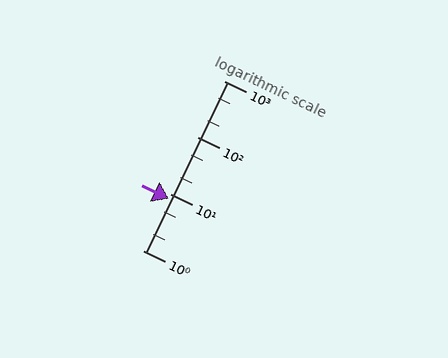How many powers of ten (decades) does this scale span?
The scale spans 3 decades, from 1 to 1000.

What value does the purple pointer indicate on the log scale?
The pointer indicates approximately 8.2.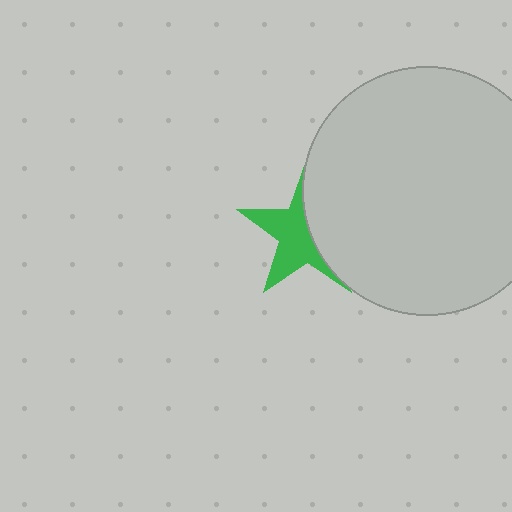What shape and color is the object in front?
The object in front is a light gray circle.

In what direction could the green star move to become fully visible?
The green star could move left. That would shift it out from behind the light gray circle entirely.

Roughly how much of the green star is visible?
About half of it is visible (roughly 53%).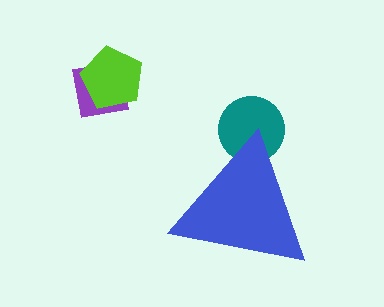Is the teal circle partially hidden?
Yes, the teal circle is partially hidden behind the blue triangle.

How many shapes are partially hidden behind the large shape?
1 shape is partially hidden.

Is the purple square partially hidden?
No, the purple square is fully visible.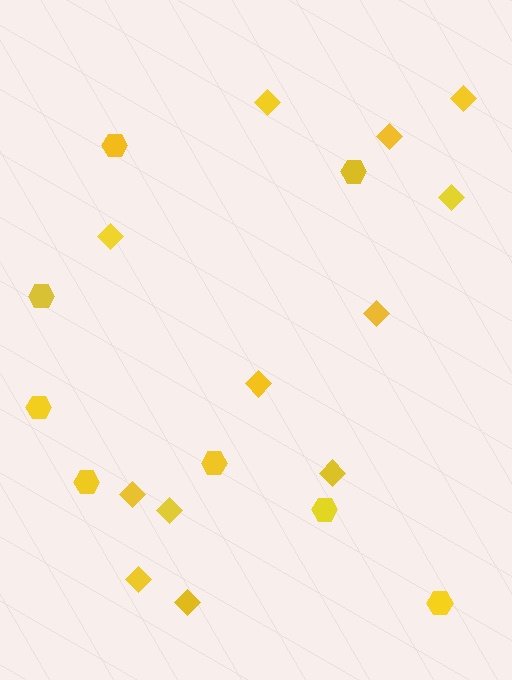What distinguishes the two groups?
There are 2 groups: one group of diamonds (12) and one group of hexagons (8).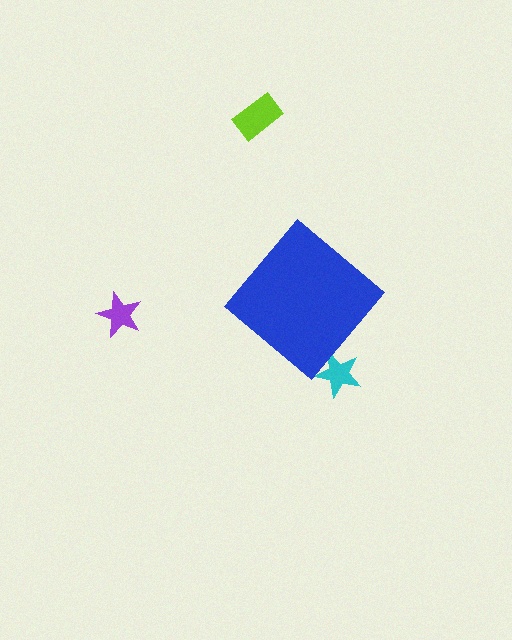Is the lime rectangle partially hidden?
No, the lime rectangle is fully visible.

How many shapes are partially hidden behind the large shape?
1 shape is partially hidden.